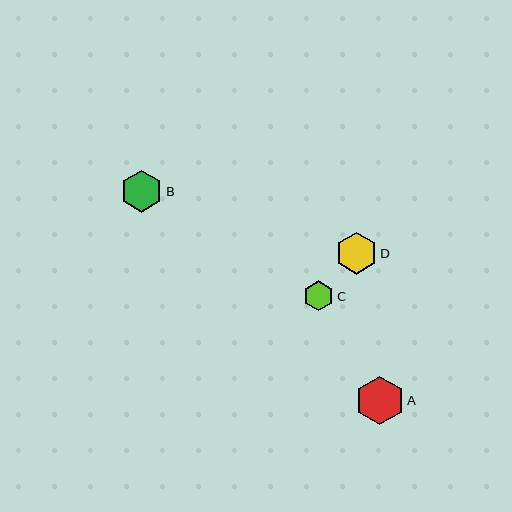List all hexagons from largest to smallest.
From largest to smallest: A, D, B, C.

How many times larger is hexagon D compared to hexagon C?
Hexagon D is approximately 1.4 times the size of hexagon C.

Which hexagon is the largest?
Hexagon A is the largest with a size of approximately 49 pixels.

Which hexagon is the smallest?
Hexagon C is the smallest with a size of approximately 31 pixels.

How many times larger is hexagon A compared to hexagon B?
Hexagon A is approximately 1.2 times the size of hexagon B.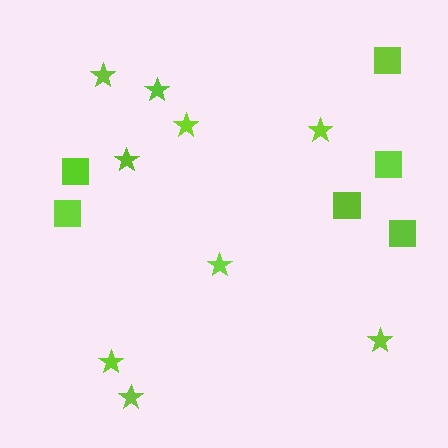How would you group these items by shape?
There are 2 groups: one group of stars (9) and one group of squares (6).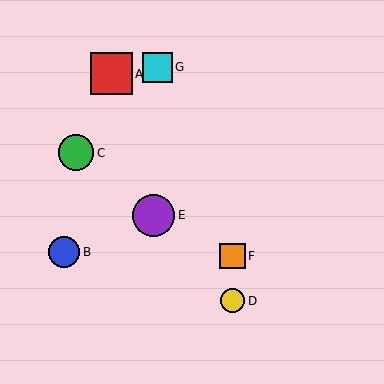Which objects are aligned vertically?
Objects D, F are aligned vertically.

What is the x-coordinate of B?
Object B is at x≈64.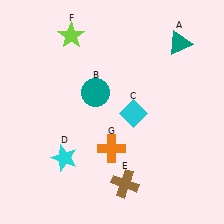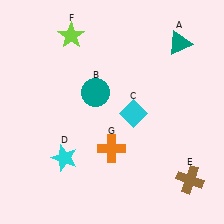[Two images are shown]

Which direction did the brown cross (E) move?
The brown cross (E) moved right.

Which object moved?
The brown cross (E) moved right.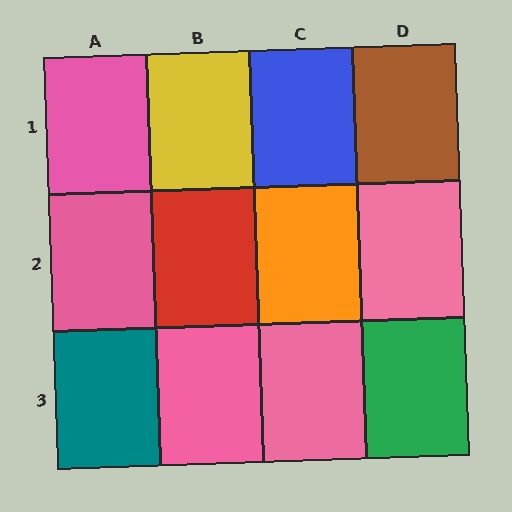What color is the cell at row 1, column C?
Blue.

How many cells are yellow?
1 cell is yellow.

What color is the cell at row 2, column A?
Pink.